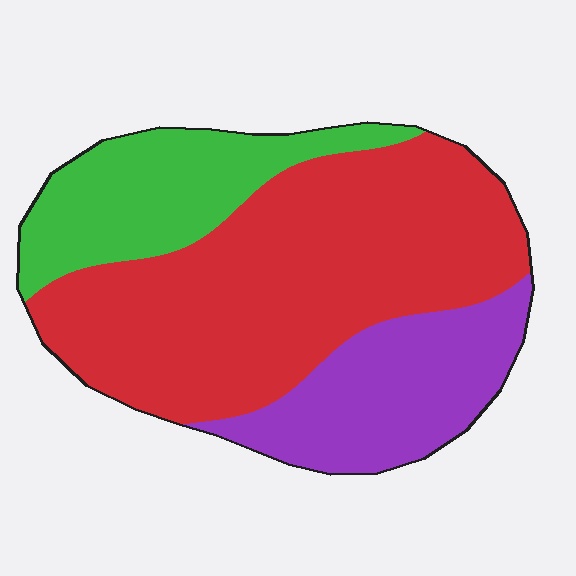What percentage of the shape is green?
Green takes up about one fifth (1/5) of the shape.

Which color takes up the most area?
Red, at roughly 55%.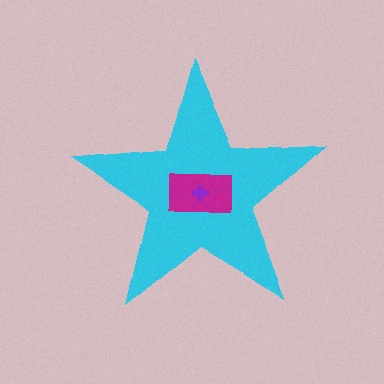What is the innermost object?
The purple cross.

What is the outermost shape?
The cyan star.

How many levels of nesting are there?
3.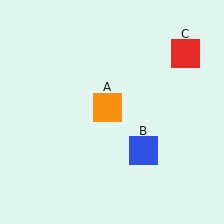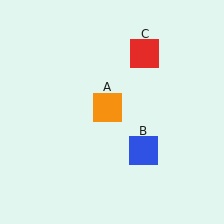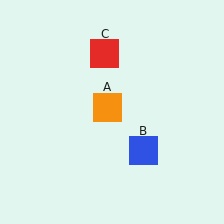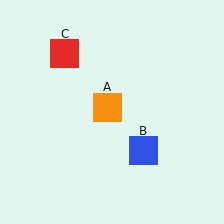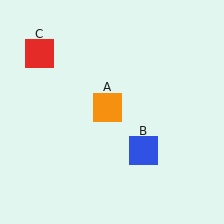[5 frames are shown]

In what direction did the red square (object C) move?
The red square (object C) moved left.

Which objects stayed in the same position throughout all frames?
Orange square (object A) and blue square (object B) remained stationary.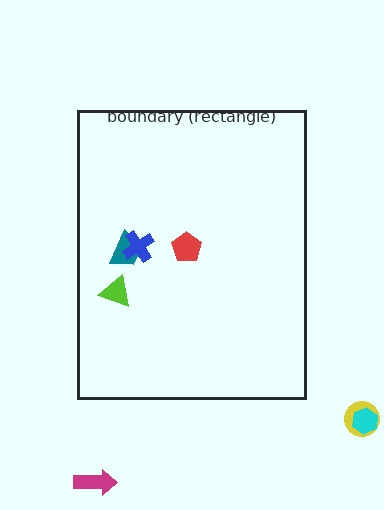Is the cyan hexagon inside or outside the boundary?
Outside.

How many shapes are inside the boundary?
4 inside, 3 outside.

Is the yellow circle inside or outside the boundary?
Outside.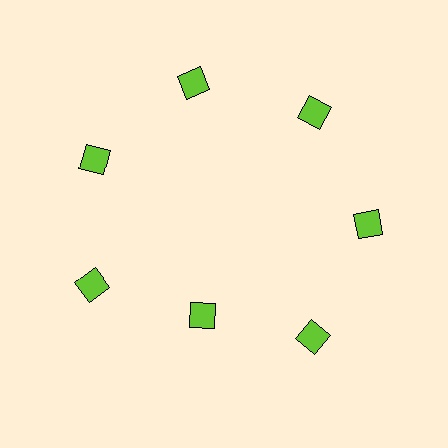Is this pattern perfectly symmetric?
No. The 7 lime diamonds are arranged in a ring, but one element near the 6 o'clock position is pulled inward toward the center, breaking the 7-fold rotational symmetry.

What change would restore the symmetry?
The symmetry would be restored by moving it outward, back onto the ring so that all 7 diamonds sit at equal angles and equal distance from the center.